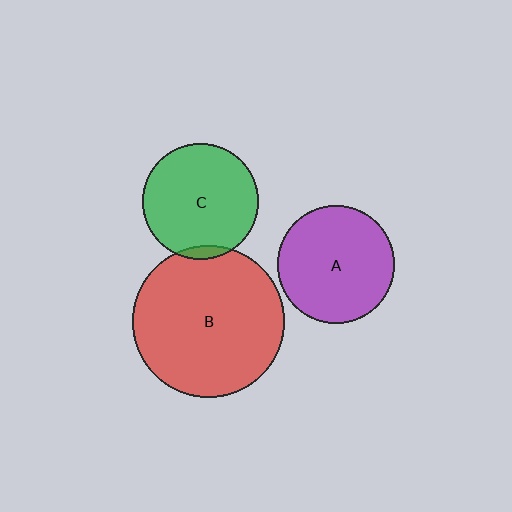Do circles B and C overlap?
Yes.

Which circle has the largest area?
Circle B (red).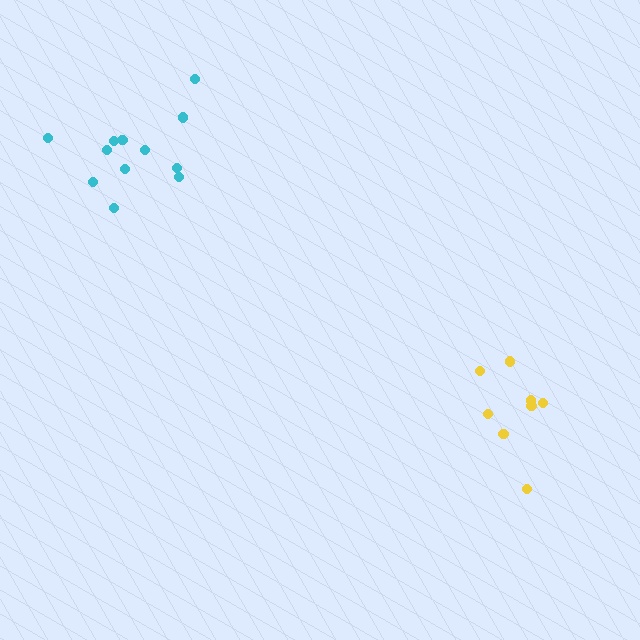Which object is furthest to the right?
The yellow cluster is rightmost.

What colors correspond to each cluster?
The clusters are colored: yellow, cyan.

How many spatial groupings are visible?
There are 2 spatial groupings.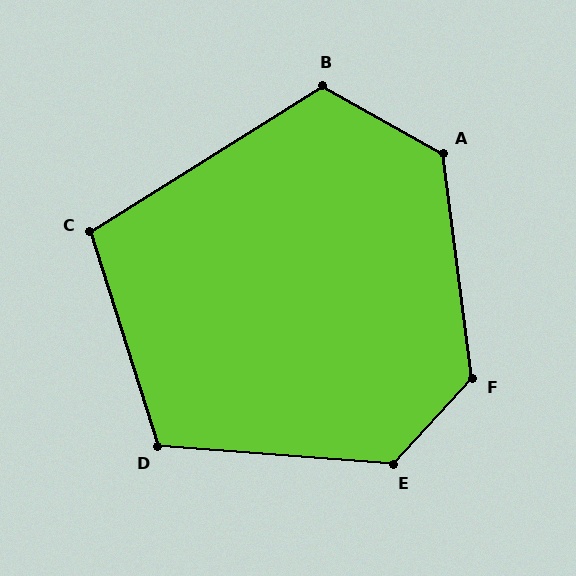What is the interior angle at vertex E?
Approximately 128 degrees (obtuse).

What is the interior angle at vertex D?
Approximately 112 degrees (obtuse).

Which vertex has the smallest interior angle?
C, at approximately 105 degrees.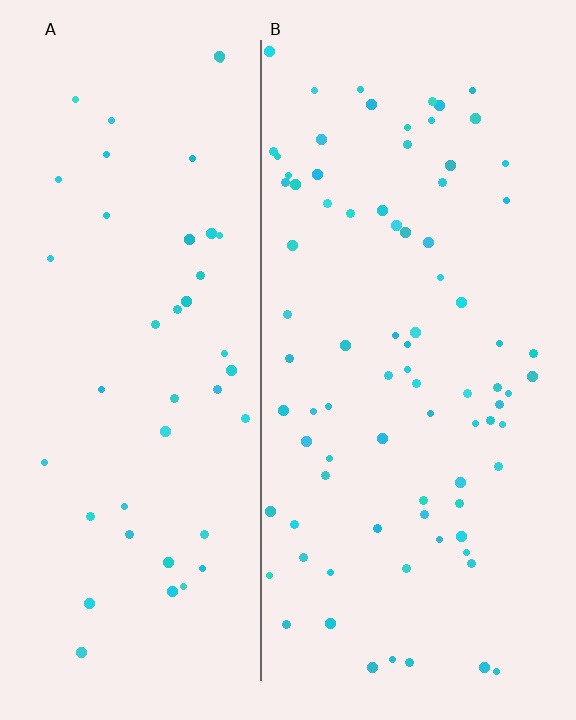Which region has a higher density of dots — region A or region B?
B (the right).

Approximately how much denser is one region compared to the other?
Approximately 1.9× — region B over region A.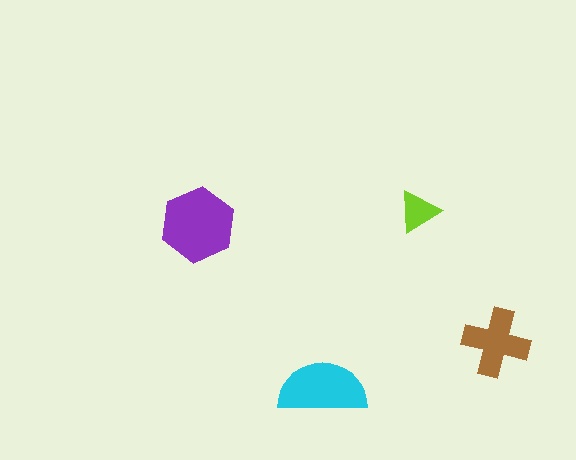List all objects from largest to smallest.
The purple hexagon, the cyan semicircle, the brown cross, the lime triangle.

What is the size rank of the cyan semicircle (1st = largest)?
2nd.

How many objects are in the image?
There are 4 objects in the image.